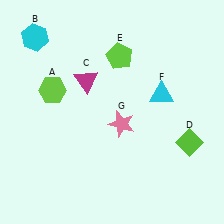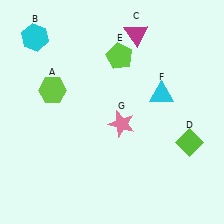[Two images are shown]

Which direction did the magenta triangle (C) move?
The magenta triangle (C) moved right.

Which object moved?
The magenta triangle (C) moved right.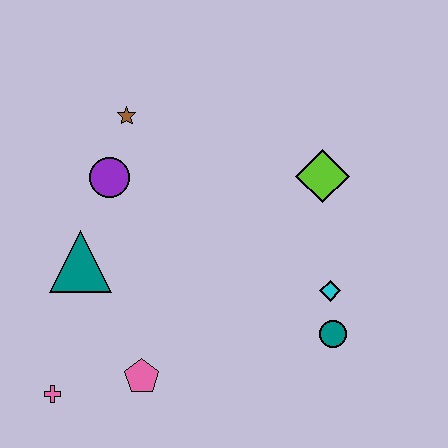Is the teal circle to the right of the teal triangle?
Yes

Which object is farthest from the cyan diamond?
The pink cross is farthest from the cyan diamond.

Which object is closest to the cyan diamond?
The teal circle is closest to the cyan diamond.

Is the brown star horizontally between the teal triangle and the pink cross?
No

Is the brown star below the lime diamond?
No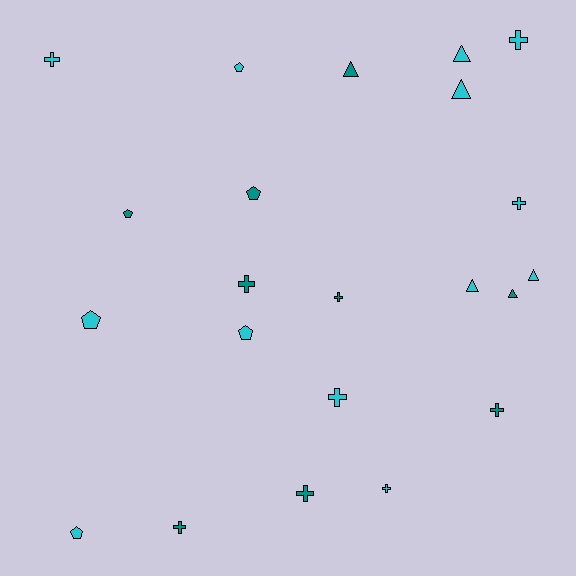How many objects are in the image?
There are 22 objects.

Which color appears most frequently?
Cyan, with 13 objects.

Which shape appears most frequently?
Cross, with 10 objects.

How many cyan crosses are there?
There are 5 cyan crosses.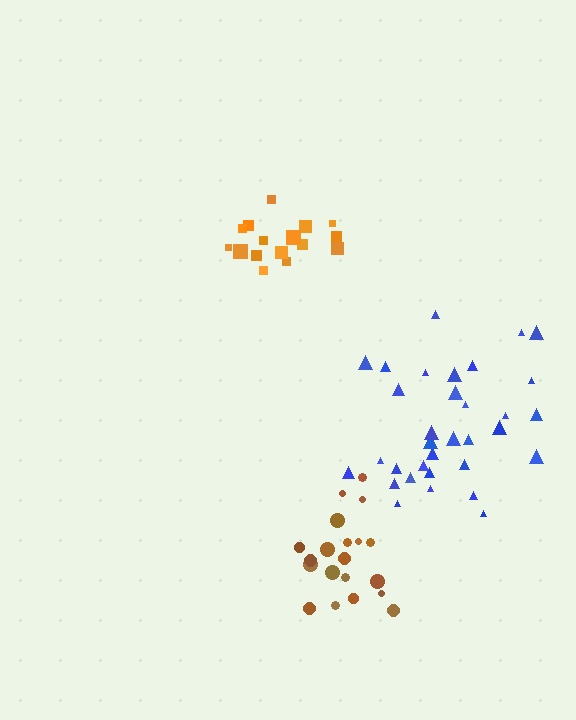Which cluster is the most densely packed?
Orange.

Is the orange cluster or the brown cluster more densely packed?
Orange.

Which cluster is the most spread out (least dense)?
Blue.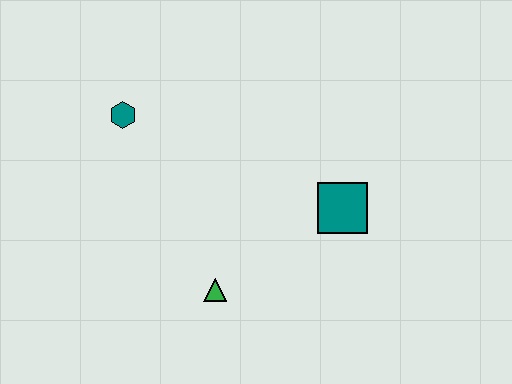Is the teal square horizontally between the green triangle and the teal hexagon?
No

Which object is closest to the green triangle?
The teal square is closest to the green triangle.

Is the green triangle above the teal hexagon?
No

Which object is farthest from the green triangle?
The teal hexagon is farthest from the green triangle.